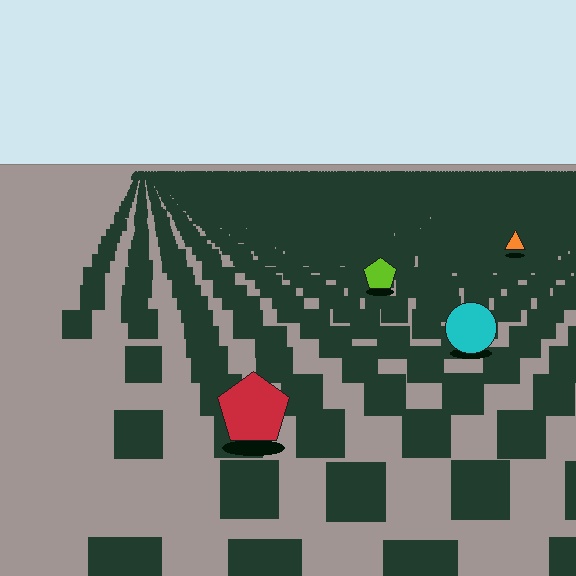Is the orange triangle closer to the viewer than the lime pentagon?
No. The lime pentagon is closer — you can tell from the texture gradient: the ground texture is coarser near it.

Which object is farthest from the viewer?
The orange triangle is farthest from the viewer. It appears smaller and the ground texture around it is denser.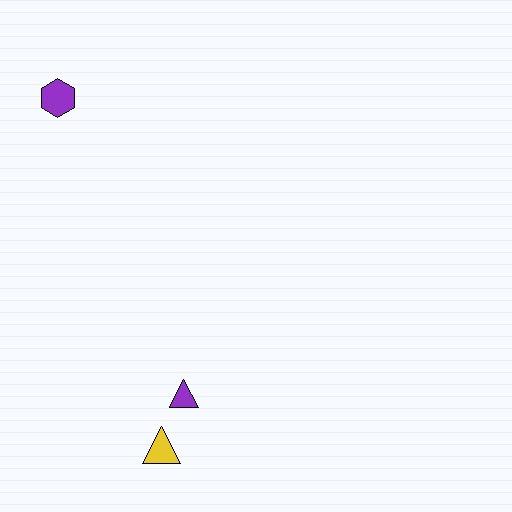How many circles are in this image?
There are no circles.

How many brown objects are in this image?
There are no brown objects.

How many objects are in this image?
There are 3 objects.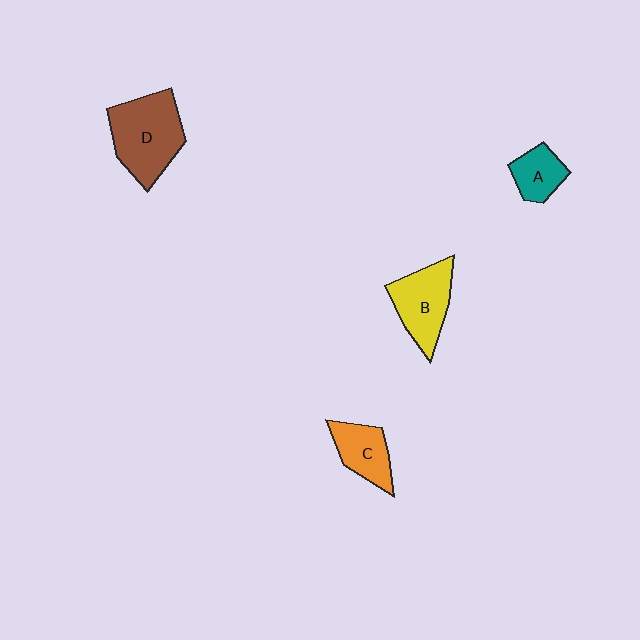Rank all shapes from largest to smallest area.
From largest to smallest: D (brown), B (yellow), C (orange), A (teal).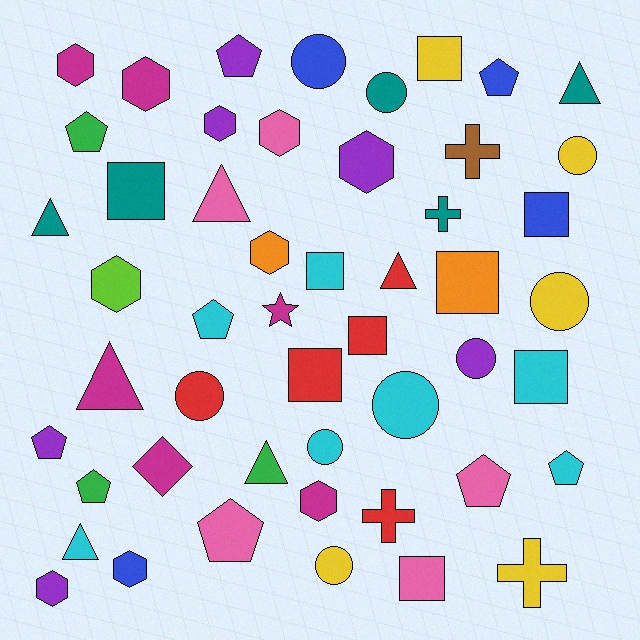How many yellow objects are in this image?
There are 5 yellow objects.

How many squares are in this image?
There are 9 squares.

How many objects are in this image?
There are 50 objects.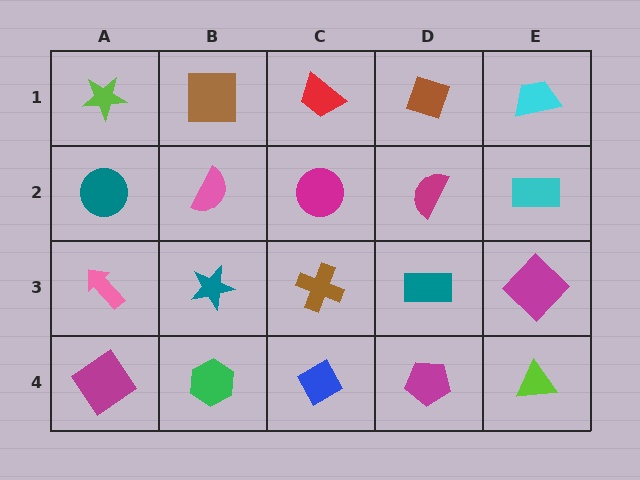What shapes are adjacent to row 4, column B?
A teal star (row 3, column B), a magenta diamond (row 4, column A), a blue diamond (row 4, column C).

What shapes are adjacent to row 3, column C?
A magenta circle (row 2, column C), a blue diamond (row 4, column C), a teal star (row 3, column B), a teal rectangle (row 3, column D).